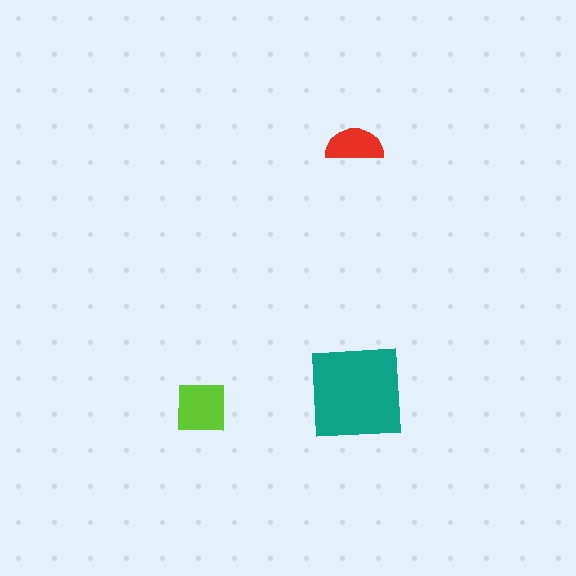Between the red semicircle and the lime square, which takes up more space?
The lime square.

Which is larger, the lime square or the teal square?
The teal square.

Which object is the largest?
The teal square.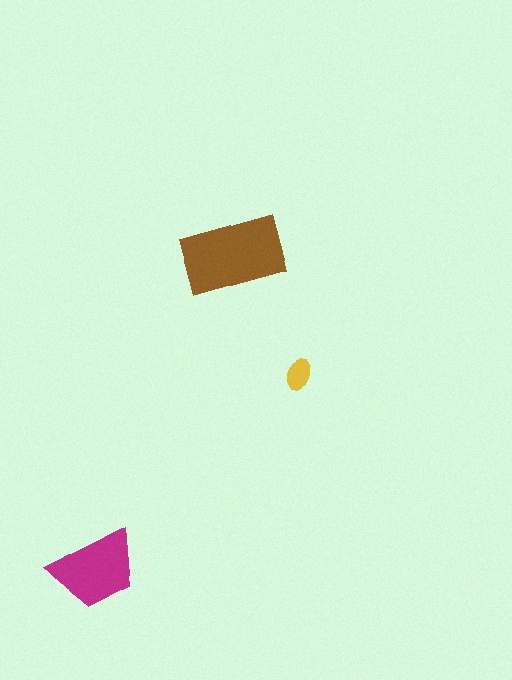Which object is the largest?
The brown rectangle.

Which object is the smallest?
The yellow ellipse.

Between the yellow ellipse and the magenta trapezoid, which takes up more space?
The magenta trapezoid.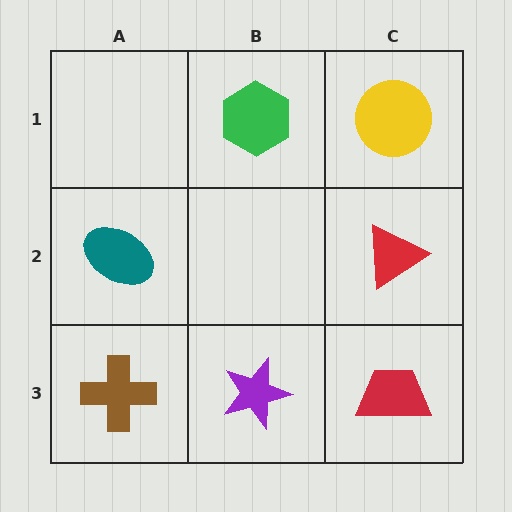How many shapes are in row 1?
2 shapes.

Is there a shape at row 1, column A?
No, that cell is empty.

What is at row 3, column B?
A purple star.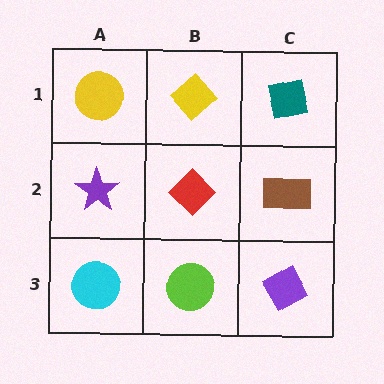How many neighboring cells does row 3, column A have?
2.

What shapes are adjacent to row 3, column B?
A red diamond (row 2, column B), a cyan circle (row 3, column A), a purple diamond (row 3, column C).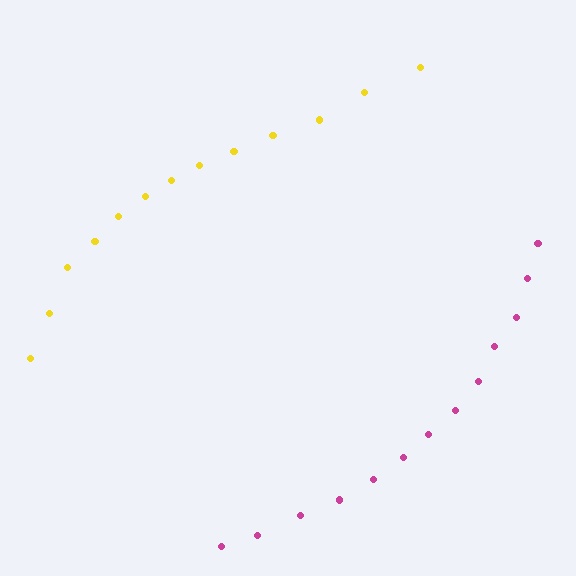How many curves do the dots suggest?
There are 2 distinct paths.